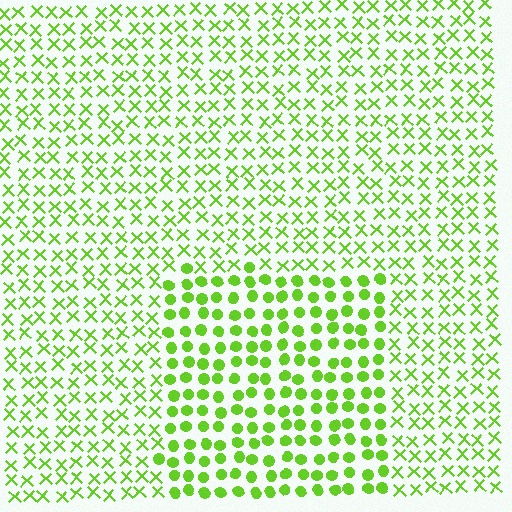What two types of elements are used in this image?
The image uses circles inside the rectangle region and X marks outside it.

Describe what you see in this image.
The image is filled with small lime elements arranged in a uniform grid. A rectangle-shaped region contains circles, while the surrounding area contains X marks. The boundary is defined purely by the change in element shape.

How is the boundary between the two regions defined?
The boundary is defined by a change in element shape: circles inside vs. X marks outside. All elements share the same color and spacing.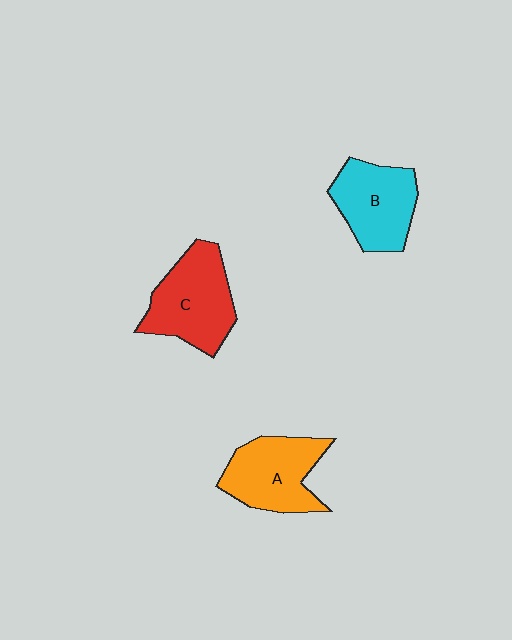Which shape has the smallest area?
Shape B (cyan).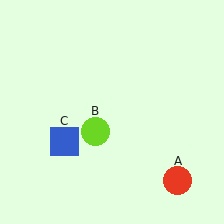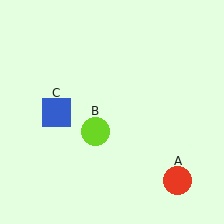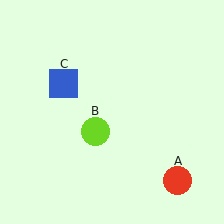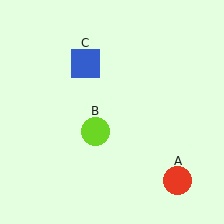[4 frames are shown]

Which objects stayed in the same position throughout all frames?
Red circle (object A) and lime circle (object B) remained stationary.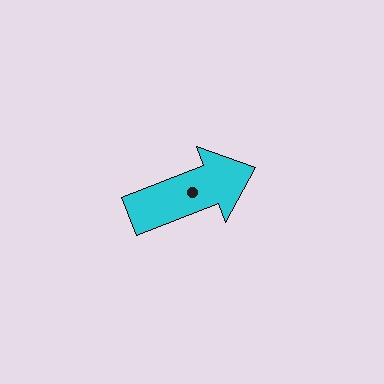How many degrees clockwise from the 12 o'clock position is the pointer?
Approximately 69 degrees.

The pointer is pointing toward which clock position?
Roughly 2 o'clock.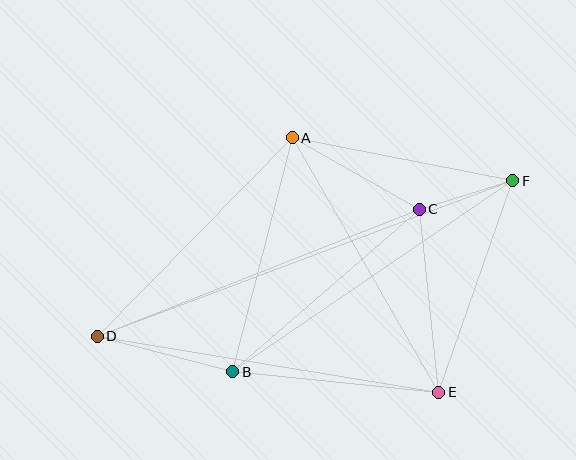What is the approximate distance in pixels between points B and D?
The distance between B and D is approximately 140 pixels.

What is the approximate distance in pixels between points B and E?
The distance between B and E is approximately 207 pixels.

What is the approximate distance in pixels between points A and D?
The distance between A and D is approximately 278 pixels.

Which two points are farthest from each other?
Points D and F are farthest from each other.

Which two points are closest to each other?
Points C and F are closest to each other.